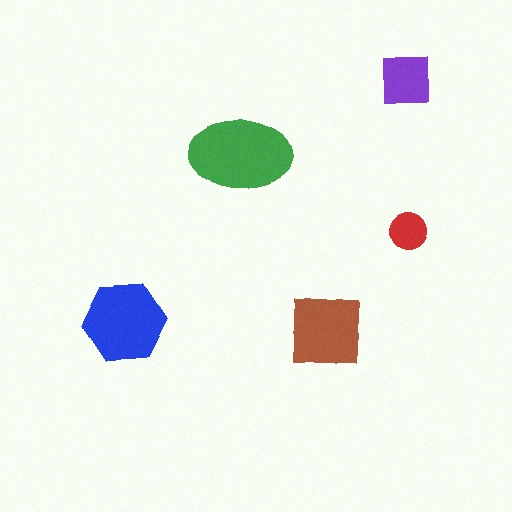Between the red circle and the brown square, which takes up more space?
The brown square.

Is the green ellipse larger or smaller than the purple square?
Larger.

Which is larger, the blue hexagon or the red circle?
The blue hexagon.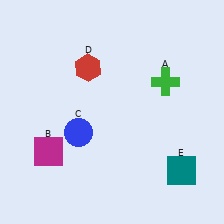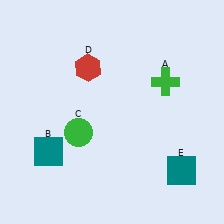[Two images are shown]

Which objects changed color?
B changed from magenta to teal. C changed from blue to green.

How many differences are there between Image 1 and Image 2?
There are 2 differences between the two images.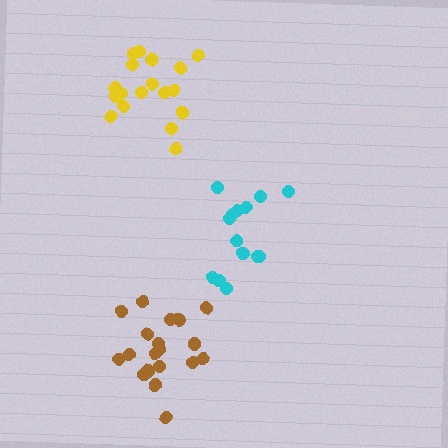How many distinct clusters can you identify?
There are 3 distinct clusters.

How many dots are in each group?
Group 1: 14 dots, Group 2: 19 dots, Group 3: 18 dots (51 total).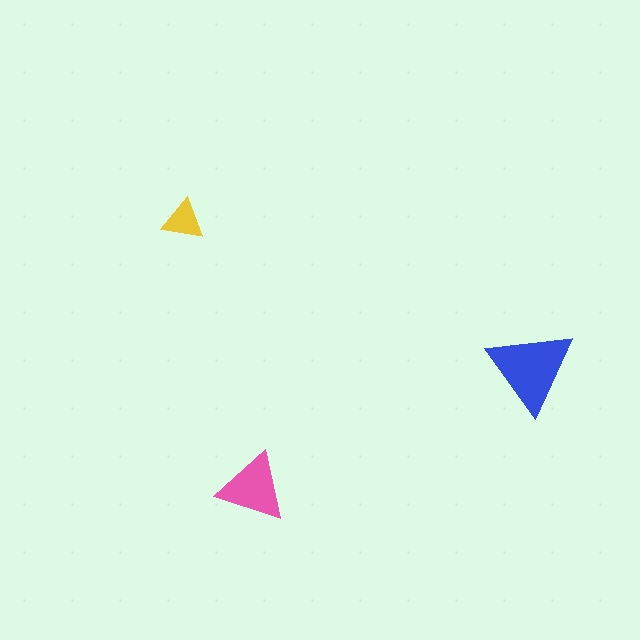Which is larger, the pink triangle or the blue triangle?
The blue one.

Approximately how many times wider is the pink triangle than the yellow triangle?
About 1.5 times wider.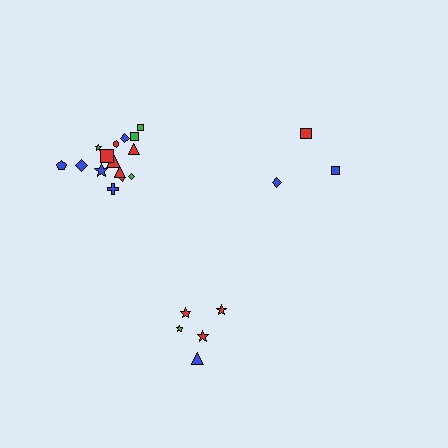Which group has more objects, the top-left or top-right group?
The top-left group.